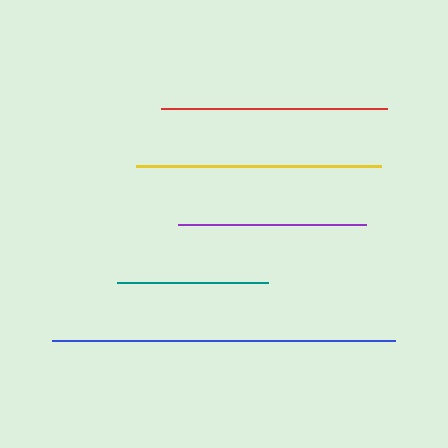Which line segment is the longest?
The blue line is the longest at approximately 343 pixels.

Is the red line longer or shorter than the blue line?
The blue line is longer than the red line.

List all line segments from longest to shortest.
From longest to shortest: blue, yellow, red, purple, teal.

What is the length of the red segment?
The red segment is approximately 226 pixels long.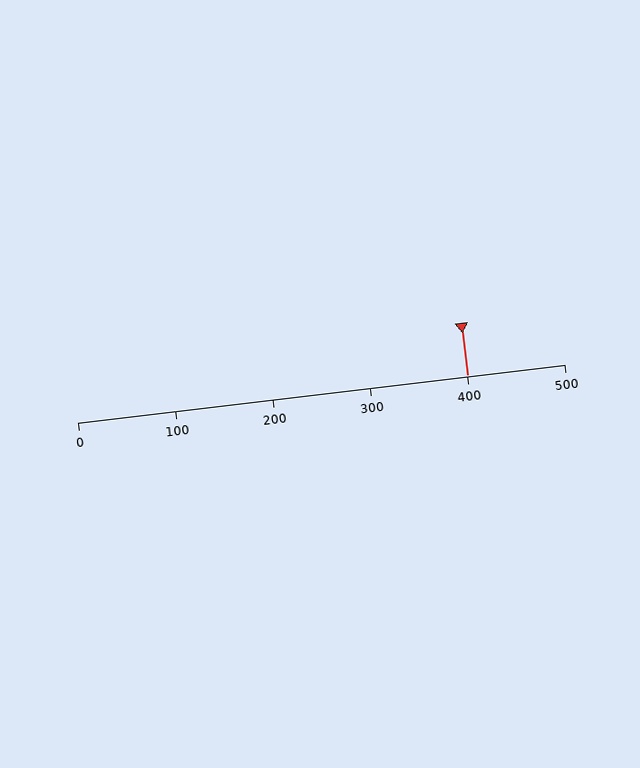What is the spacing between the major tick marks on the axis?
The major ticks are spaced 100 apart.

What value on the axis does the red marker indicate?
The marker indicates approximately 400.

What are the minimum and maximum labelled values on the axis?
The axis runs from 0 to 500.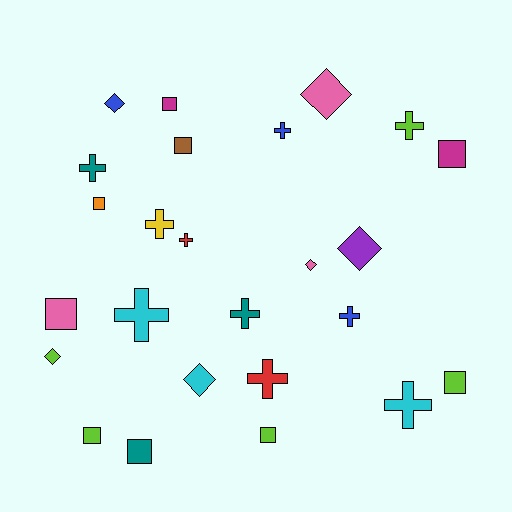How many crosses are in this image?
There are 10 crosses.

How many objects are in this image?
There are 25 objects.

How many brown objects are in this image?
There is 1 brown object.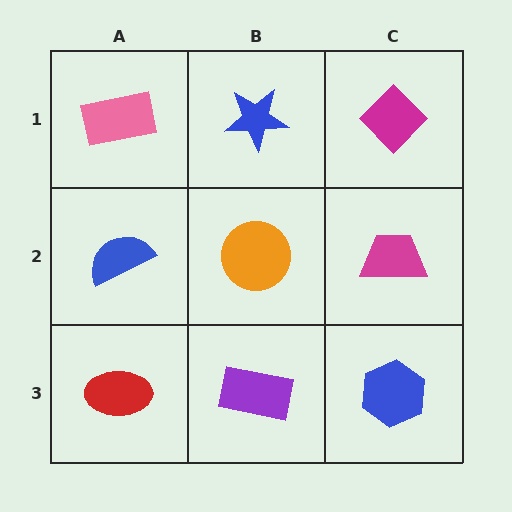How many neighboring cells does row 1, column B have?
3.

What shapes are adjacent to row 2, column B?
A blue star (row 1, column B), a purple rectangle (row 3, column B), a blue semicircle (row 2, column A), a magenta trapezoid (row 2, column C).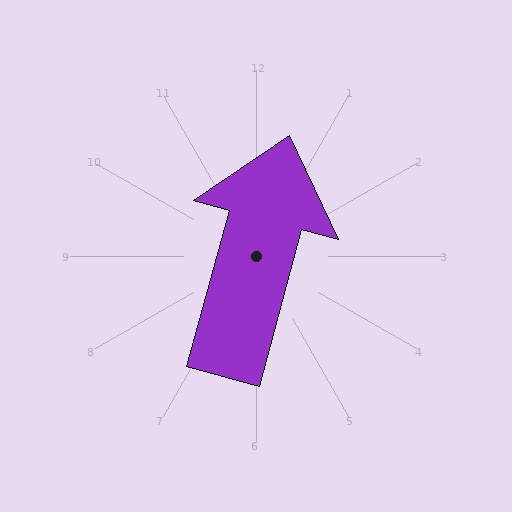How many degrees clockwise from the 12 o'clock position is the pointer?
Approximately 15 degrees.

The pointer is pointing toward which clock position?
Roughly 1 o'clock.